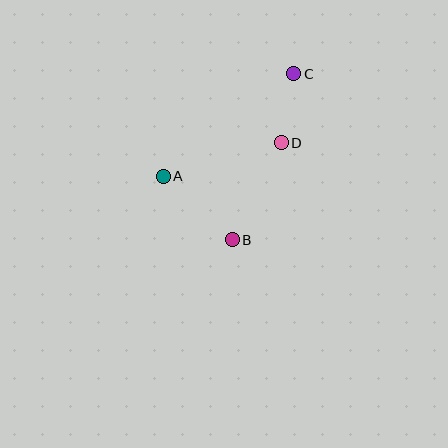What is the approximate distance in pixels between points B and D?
The distance between B and D is approximately 109 pixels.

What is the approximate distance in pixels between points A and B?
The distance between A and B is approximately 94 pixels.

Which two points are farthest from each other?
Points B and C are farthest from each other.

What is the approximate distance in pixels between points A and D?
The distance between A and D is approximately 123 pixels.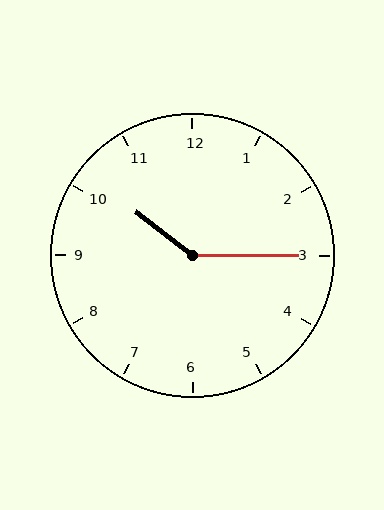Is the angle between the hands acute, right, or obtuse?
It is obtuse.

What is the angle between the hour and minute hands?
Approximately 142 degrees.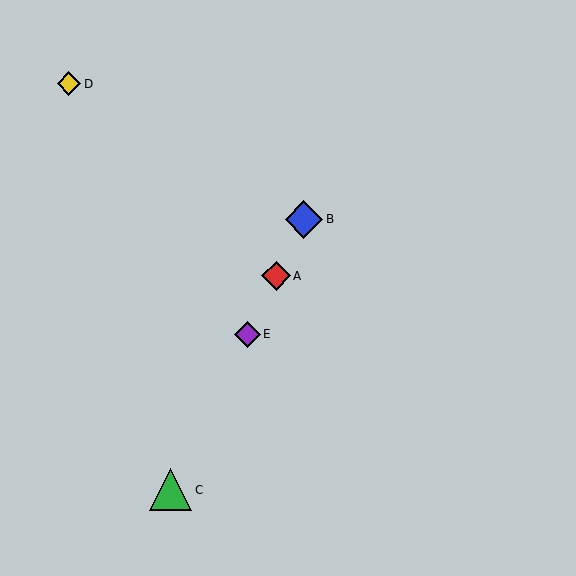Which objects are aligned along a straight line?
Objects A, B, C, E are aligned along a straight line.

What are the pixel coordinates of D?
Object D is at (69, 84).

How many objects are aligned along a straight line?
4 objects (A, B, C, E) are aligned along a straight line.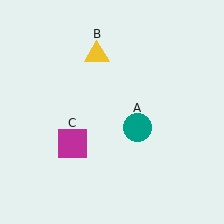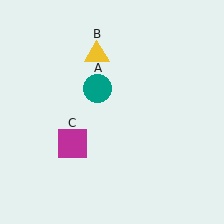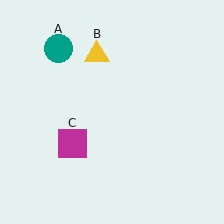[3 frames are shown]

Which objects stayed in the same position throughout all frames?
Yellow triangle (object B) and magenta square (object C) remained stationary.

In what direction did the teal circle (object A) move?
The teal circle (object A) moved up and to the left.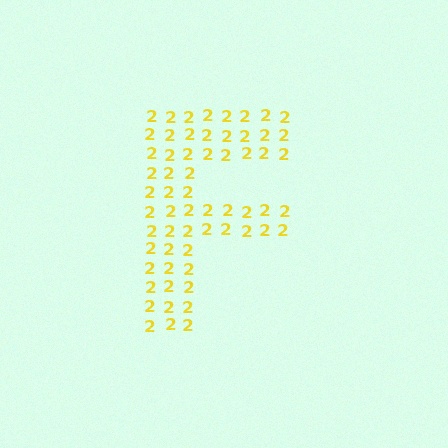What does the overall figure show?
The overall figure shows the letter F.